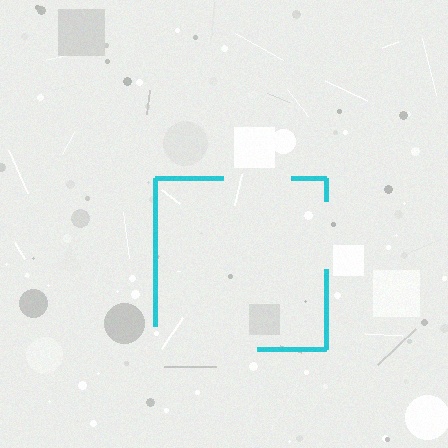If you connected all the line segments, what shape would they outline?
They would outline a square.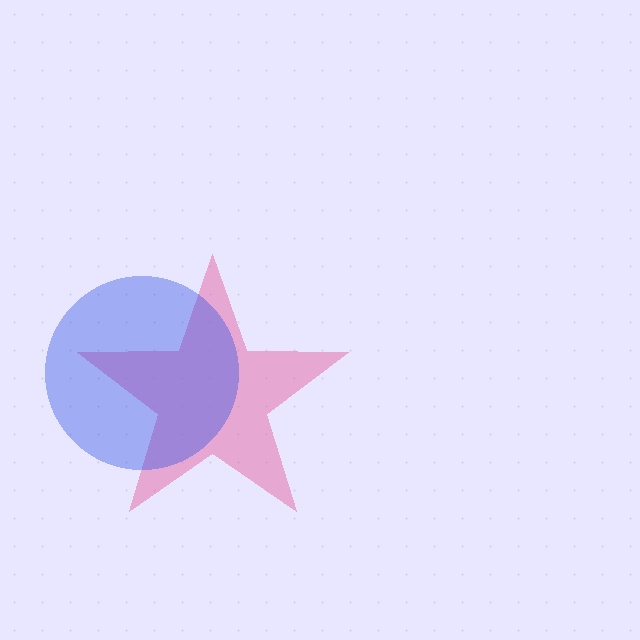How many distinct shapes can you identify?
There are 2 distinct shapes: a pink star, a blue circle.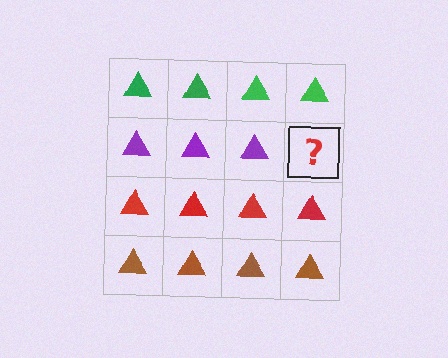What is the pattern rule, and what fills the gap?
The rule is that each row has a consistent color. The gap should be filled with a purple triangle.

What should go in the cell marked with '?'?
The missing cell should contain a purple triangle.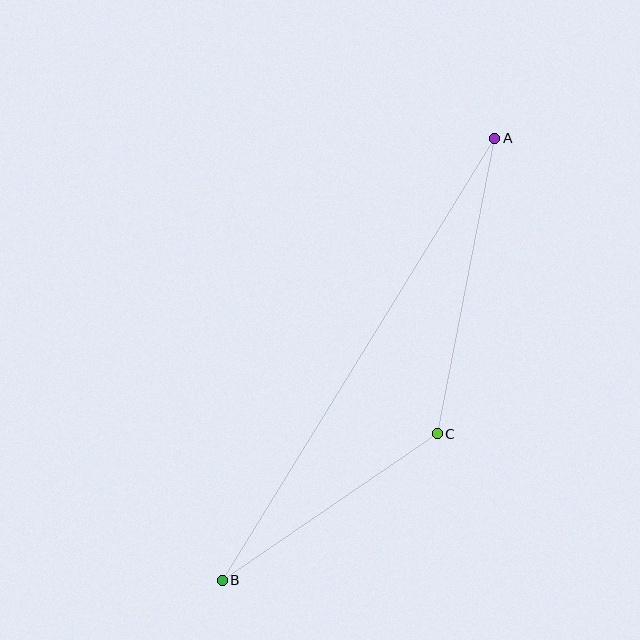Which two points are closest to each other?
Points B and C are closest to each other.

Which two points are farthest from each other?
Points A and B are farthest from each other.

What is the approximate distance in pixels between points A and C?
The distance between A and C is approximately 301 pixels.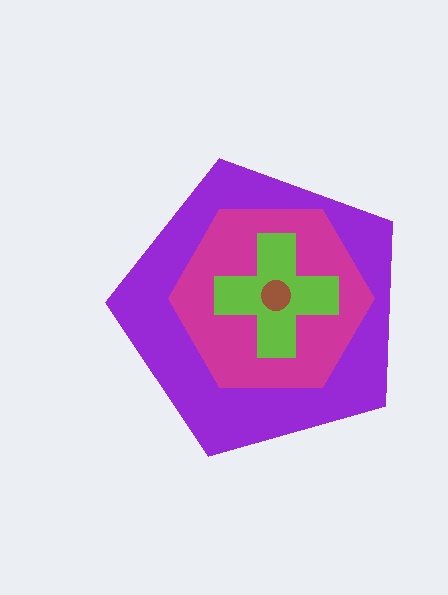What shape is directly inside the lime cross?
The brown circle.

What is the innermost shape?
The brown circle.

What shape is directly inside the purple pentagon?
The magenta hexagon.